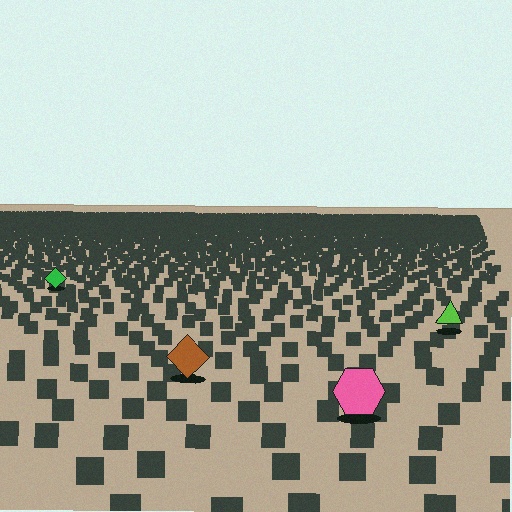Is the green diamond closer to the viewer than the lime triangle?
No. The lime triangle is closer — you can tell from the texture gradient: the ground texture is coarser near it.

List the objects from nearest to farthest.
From nearest to farthest: the pink hexagon, the brown diamond, the lime triangle, the green diamond.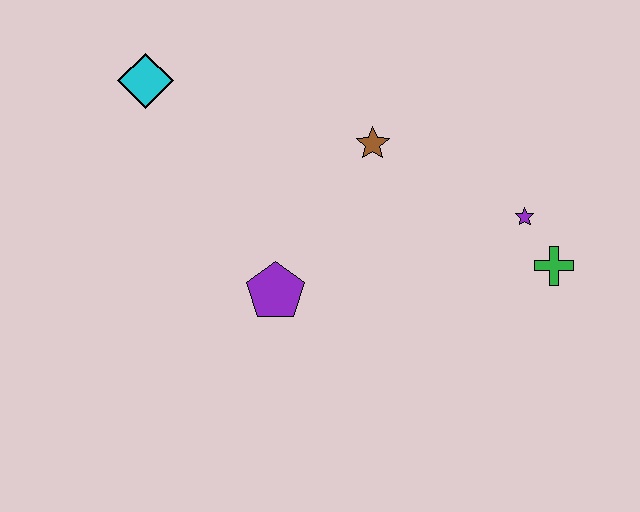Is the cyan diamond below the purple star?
No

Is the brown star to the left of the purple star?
Yes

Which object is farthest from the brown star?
The cyan diamond is farthest from the brown star.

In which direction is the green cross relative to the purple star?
The green cross is below the purple star.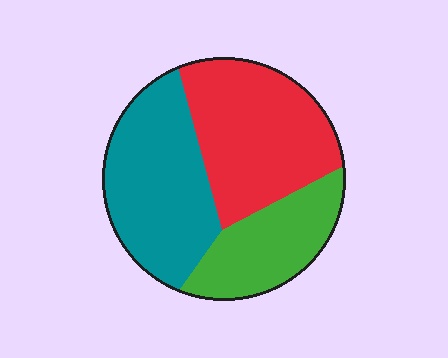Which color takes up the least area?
Green, at roughly 25%.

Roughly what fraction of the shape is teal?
Teal takes up about three eighths (3/8) of the shape.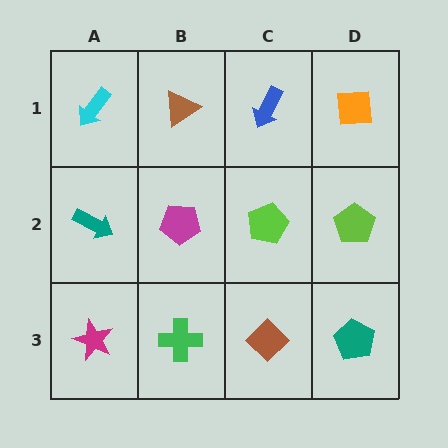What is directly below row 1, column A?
A teal arrow.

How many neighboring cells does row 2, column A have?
3.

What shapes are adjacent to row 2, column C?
A blue arrow (row 1, column C), a brown diamond (row 3, column C), a magenta pentagon (row 2, column B), a lime pentagon (row 2, column D).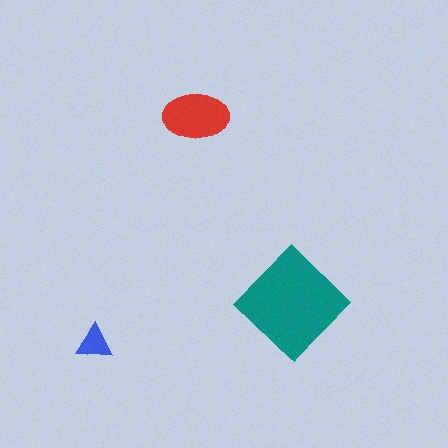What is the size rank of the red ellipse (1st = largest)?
2nd.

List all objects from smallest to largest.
The blue triangle, the red ellipse, the teal diamond.